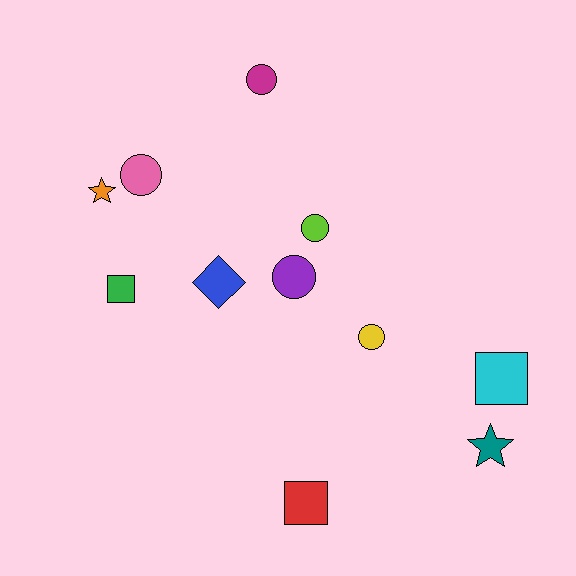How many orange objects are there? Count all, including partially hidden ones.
There is 1 orange object.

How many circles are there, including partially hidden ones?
There are 5 circles.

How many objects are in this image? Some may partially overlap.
There are 11 objects.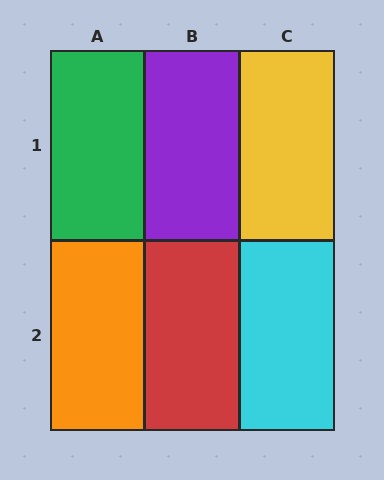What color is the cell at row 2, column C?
Cyan.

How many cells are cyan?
1 cell is cyan.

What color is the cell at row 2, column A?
Orange.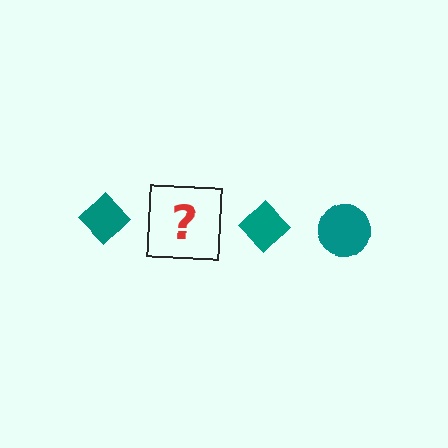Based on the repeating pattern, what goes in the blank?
The blank should be a teal circle.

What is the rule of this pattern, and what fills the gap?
The rule is that the pattern cycles through diamond, circle shapes in teal. The gap should be filled with a teal circle.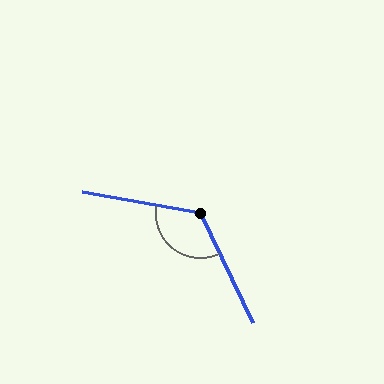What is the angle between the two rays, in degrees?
Approximately 126 degrees.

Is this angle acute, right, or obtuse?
It is obtuse.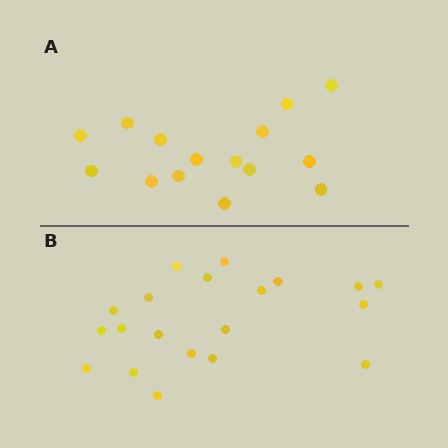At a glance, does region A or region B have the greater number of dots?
Region B (the bottom region) has more dots.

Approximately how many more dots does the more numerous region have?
Region B has about 5 more dots than region A.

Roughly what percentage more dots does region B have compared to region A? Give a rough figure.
About 35% more.